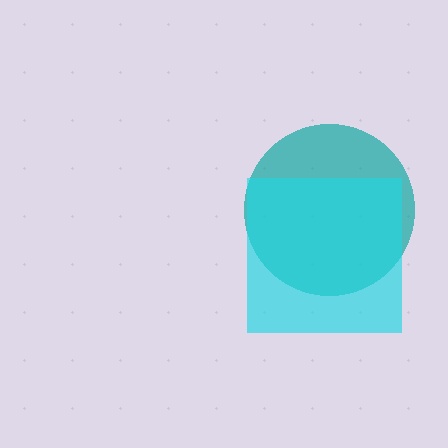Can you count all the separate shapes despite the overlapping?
Yes, there are 2 separate shapes.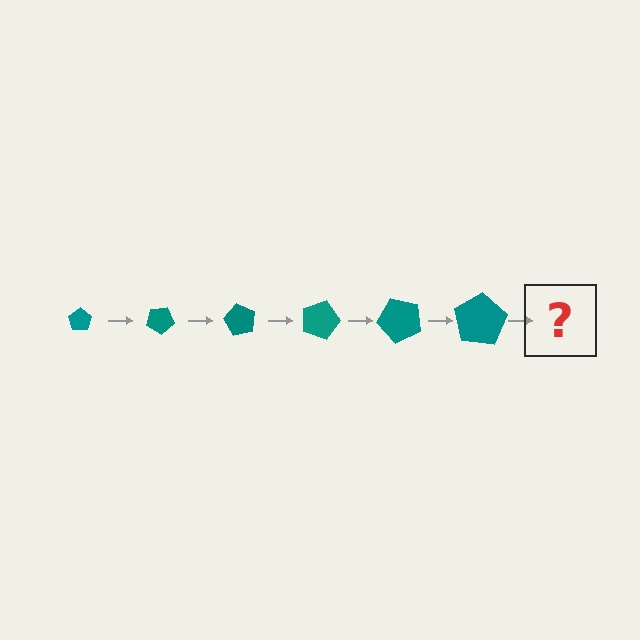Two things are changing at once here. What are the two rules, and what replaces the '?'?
The two rules are that the pentagon grows larger each step and it rotates 30 degrees each step. The '?' should be a pentagon, larger than the previous one and rotated 180 degrees from the start.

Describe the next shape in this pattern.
It should be a pentagon, larger than the previous one and rotated 180 degrees from the start.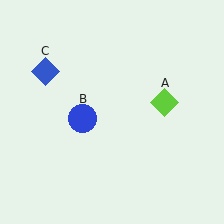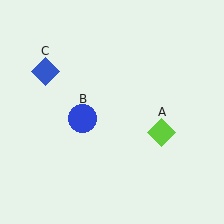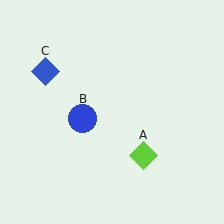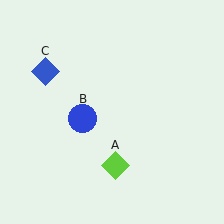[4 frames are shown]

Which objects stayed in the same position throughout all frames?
Blue circle (object B) and blue diamond (object C) remained stationary.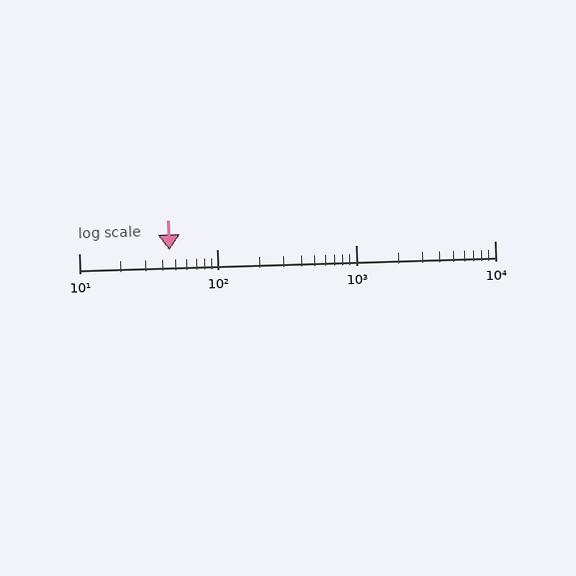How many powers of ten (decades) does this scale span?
The scale spans 3 decades, from 10 to 10000.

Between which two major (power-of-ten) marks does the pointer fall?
The pointer is between 10 and 100.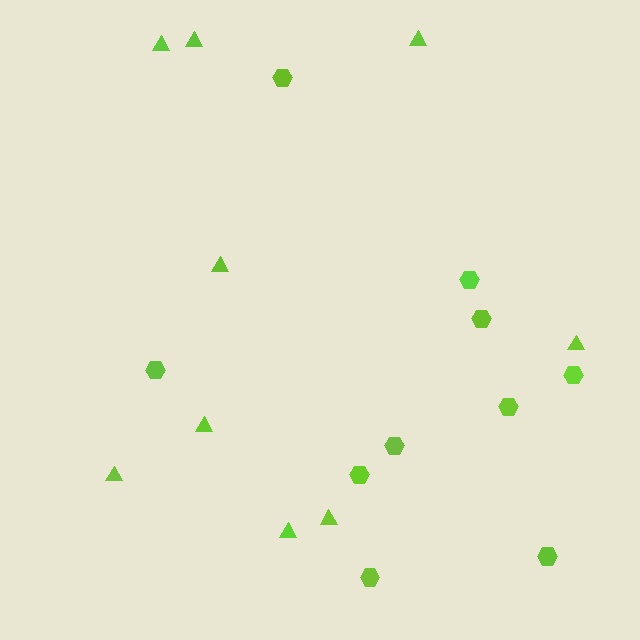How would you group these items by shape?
There are 2 groups: one group of hexagons (10) and one group of triangles (9).